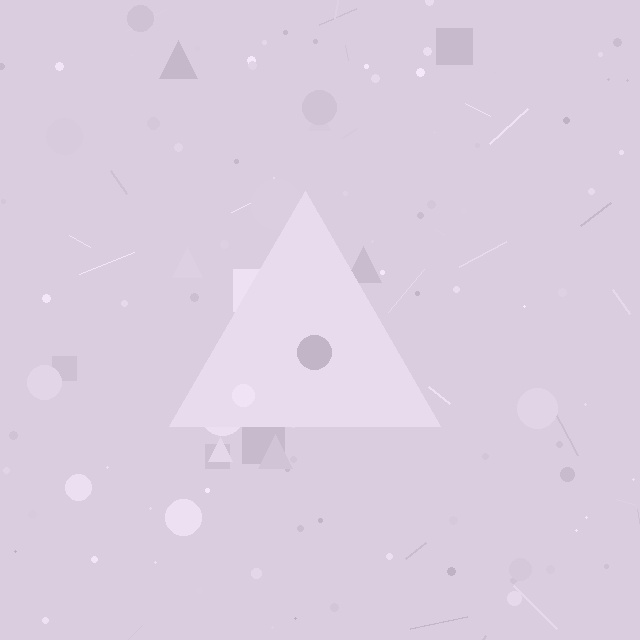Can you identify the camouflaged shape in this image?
The camouflaged shape is a triangle.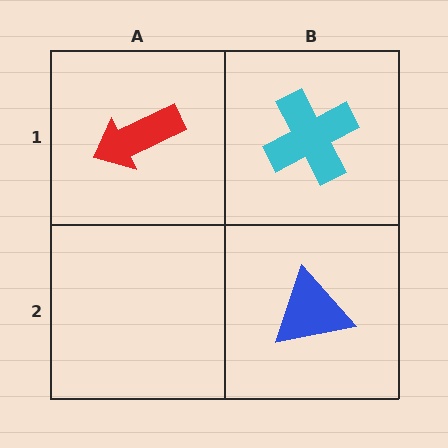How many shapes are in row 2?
1 shape.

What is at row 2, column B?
A blue triangle.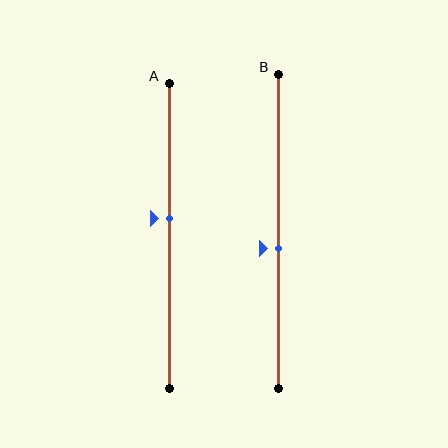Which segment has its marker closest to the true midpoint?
Segment B has its marker closest to the true midpoint.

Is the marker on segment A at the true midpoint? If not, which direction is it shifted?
No, the marker on segment A is shifted upward by about 6% of the segment length.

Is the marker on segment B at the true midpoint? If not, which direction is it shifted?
No, the marker on segment B is shifted downward by about 6% of the segment length.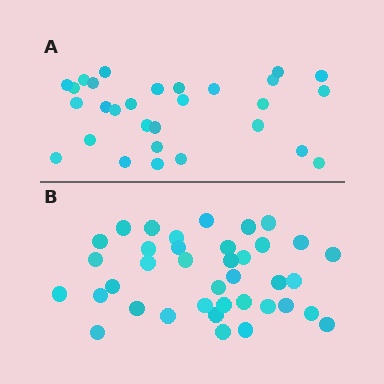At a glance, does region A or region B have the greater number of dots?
Region B (the bottom region) has more dots.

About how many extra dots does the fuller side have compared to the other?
Region B has roughly 8 or so more dots than region A.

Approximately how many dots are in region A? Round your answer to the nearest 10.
About 30 dots. (The exact count is 29, which rounds to 30.)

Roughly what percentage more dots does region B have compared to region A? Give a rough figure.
About 30% more.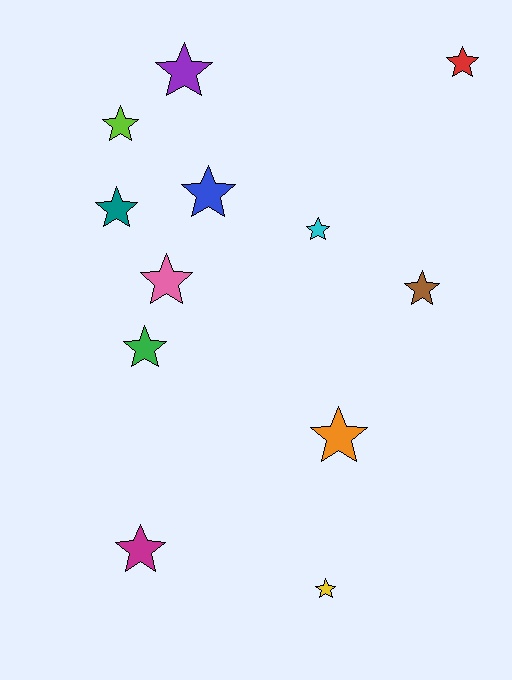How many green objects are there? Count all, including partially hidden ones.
There is 1 green object.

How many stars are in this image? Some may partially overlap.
There are 12 stars.